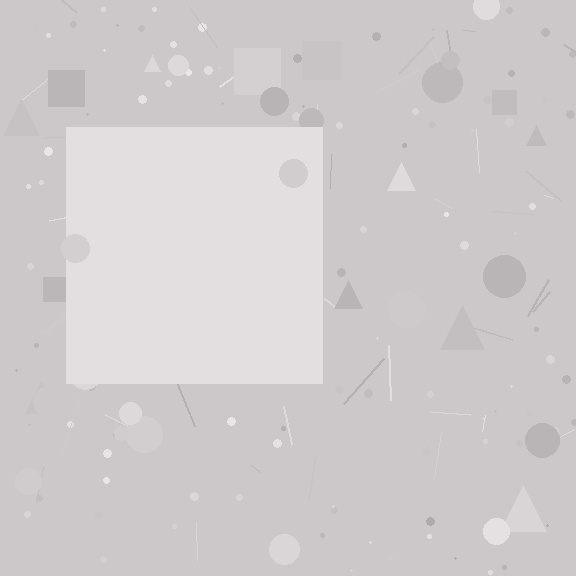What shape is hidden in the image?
A square is hidden in the image.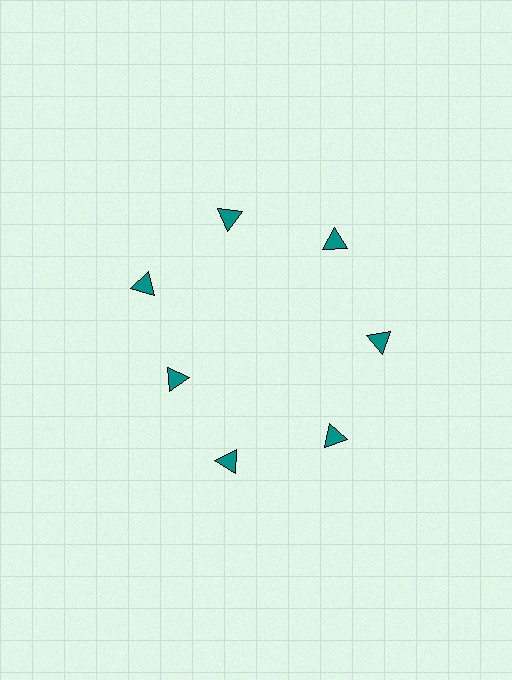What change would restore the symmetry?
The symmetry would be restored by moving it outward, back onto the ring so that all 7 triangles sit at equal angles and equal distance from the center.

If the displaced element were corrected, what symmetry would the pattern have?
It would have 7-fold rotational symmetry — the pattern would map onto itself every 51 degrees.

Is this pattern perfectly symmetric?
No. The 7 teal triangles are arranged in a ring, but one element near the 8 o'clock position is pulled inward toward the center, breaking the 7-fold rotational symmetry.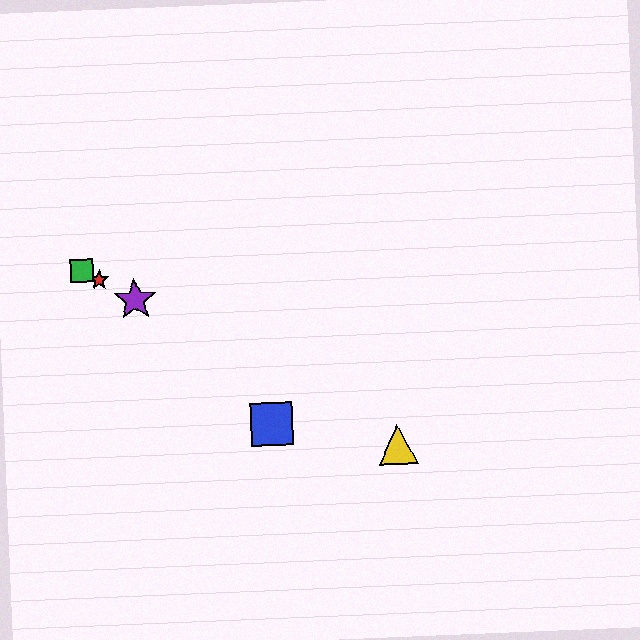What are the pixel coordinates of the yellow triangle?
The yellow triangle is at (398, 444).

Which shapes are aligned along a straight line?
The red star, the green square, the yellow triangle, the purple star are aligned along a straight line.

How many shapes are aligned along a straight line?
4 shapes (the red star, the green square, the yellow triangle, the purple star) are aligned along a straight line.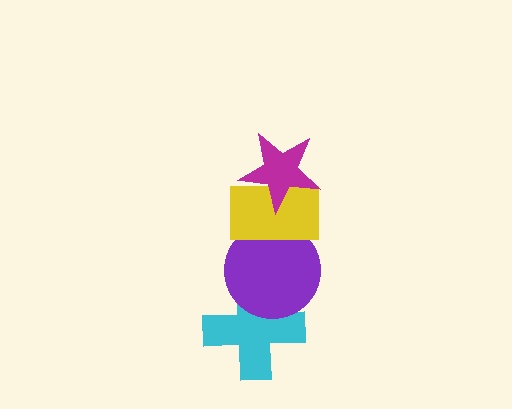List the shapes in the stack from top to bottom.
From top to bottom: the magenta star, the yellow rectangle, the purple circle, the cyan cross.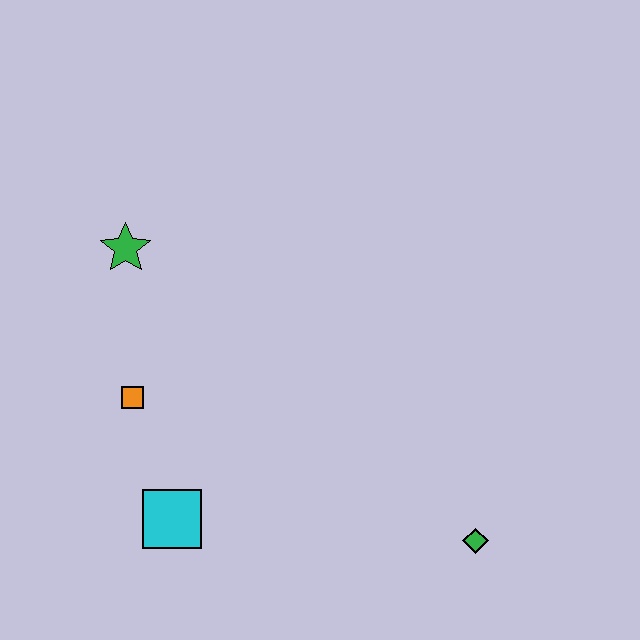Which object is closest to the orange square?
The cyan square is closest to the orange square.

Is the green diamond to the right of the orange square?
Yes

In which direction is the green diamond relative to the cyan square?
The green diamond is to the right of the cyan square.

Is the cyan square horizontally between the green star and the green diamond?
Yes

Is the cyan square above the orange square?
No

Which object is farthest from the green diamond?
The green star is farthest from the green diamond.